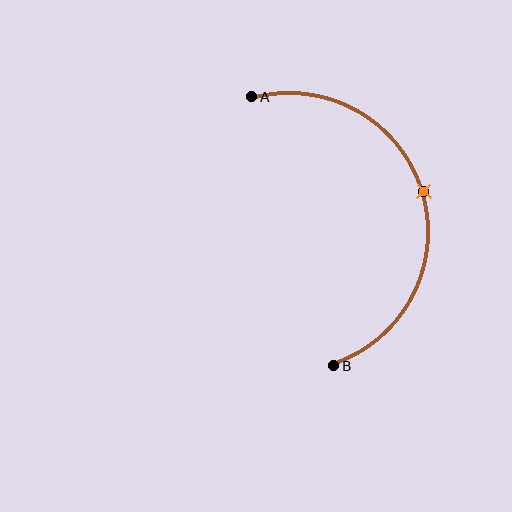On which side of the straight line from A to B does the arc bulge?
The arc bulges to the right of the straight line connecting A and B.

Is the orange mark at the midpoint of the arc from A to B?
Yes. The orange mark lies on the arc at equal arc-length from both A and B — it is the arc midpoint.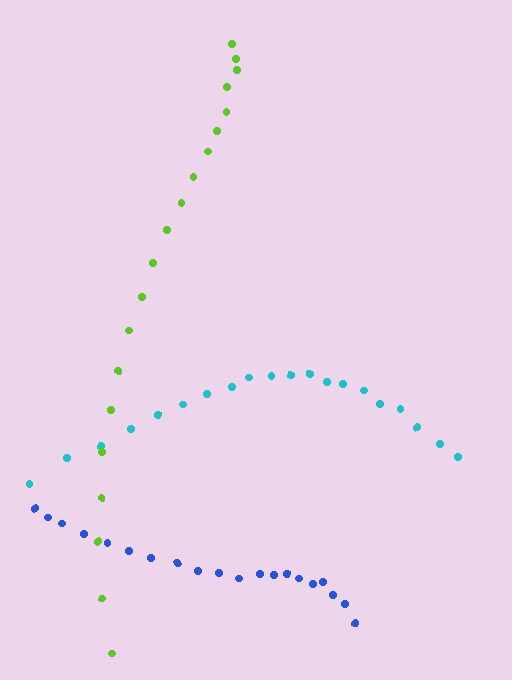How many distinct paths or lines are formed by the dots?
There are 3 distinct paths.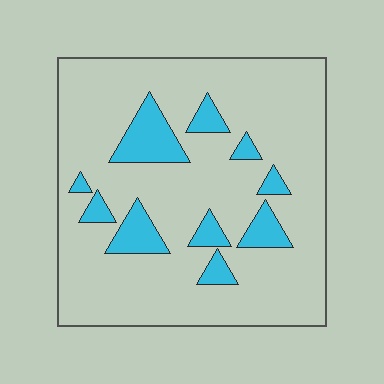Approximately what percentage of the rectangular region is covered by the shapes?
Approximately 15%.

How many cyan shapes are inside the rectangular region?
10.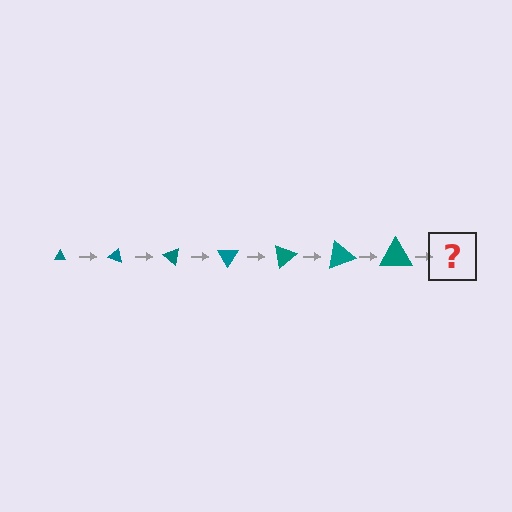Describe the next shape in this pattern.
It should be a triangle, larger than the previous one and rotated 140 degrees from the start.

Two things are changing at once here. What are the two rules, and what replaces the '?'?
The two rules are that the triangle grows larger each step and it rotates 20 degrees each step. The '?' should be a triangle, larger than the previous one and rotated 140 degrees from the start.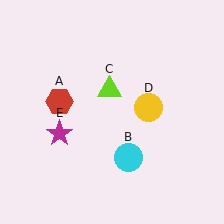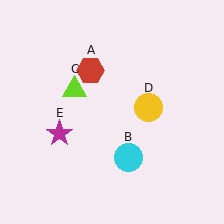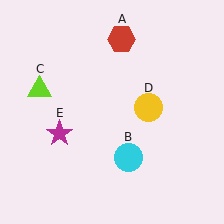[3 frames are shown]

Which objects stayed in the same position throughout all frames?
Cyan circle (object B) and yellow circle (object D) and magenta star (object E) remained stationary.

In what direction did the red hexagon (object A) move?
The red hexagon (object A) moved up and to the right.